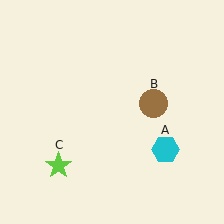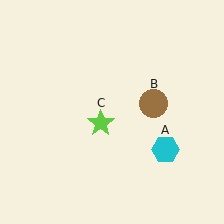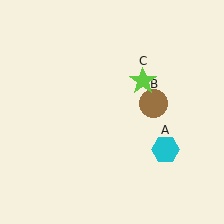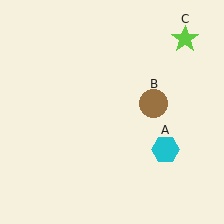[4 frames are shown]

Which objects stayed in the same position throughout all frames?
Cyan hexagon (object A) and brown circle (object B) remained stationary.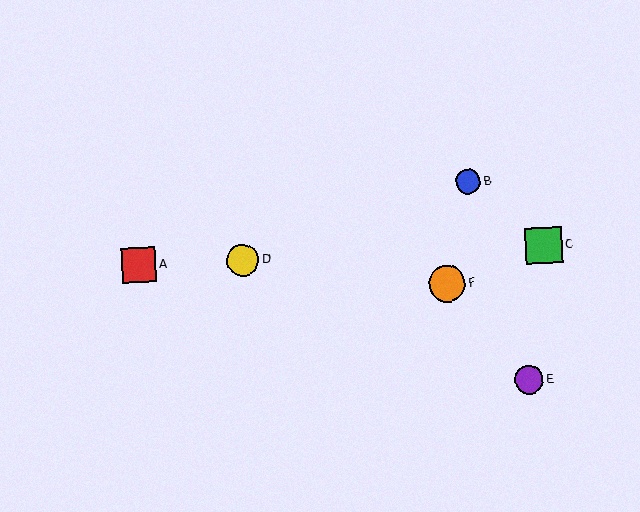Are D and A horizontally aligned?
Yes, both are at y≈260.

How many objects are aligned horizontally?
3 objects (A, C, D) are aligned horizontally.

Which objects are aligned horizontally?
Objects A, C, D are aligned horizontally.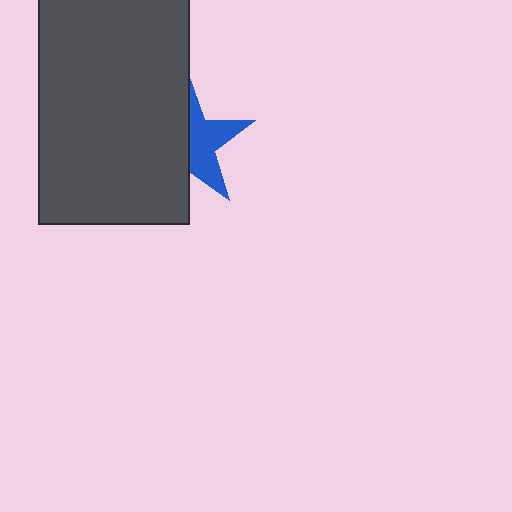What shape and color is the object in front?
The object in front is a dark gray rectangle.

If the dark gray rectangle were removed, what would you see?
You would see the complete blue star.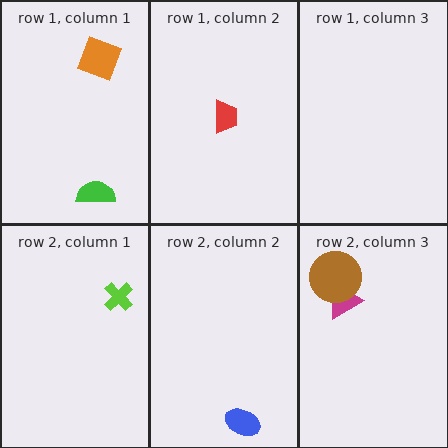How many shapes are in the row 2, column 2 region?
1.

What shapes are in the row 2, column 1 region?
The lime cross.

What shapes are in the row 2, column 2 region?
The blue ellipse.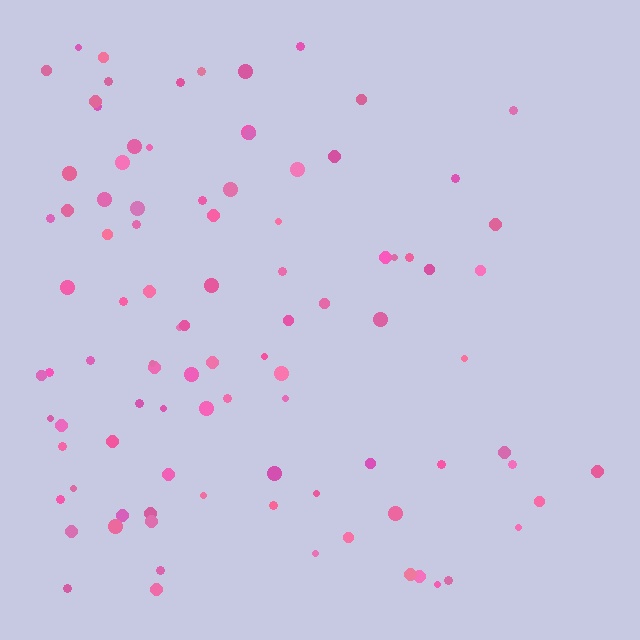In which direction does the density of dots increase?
From right to left, with the left side densest.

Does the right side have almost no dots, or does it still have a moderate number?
Still a moderate number, just noticeably fewer than the left.